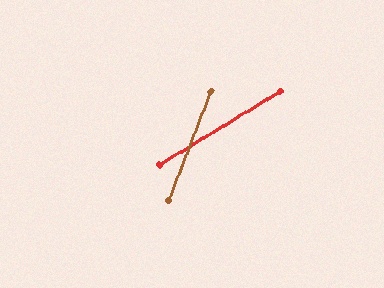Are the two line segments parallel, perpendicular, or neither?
Neither parallel nor perpendicular — they differ by about 37°.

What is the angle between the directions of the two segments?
Approximately 37 degrees.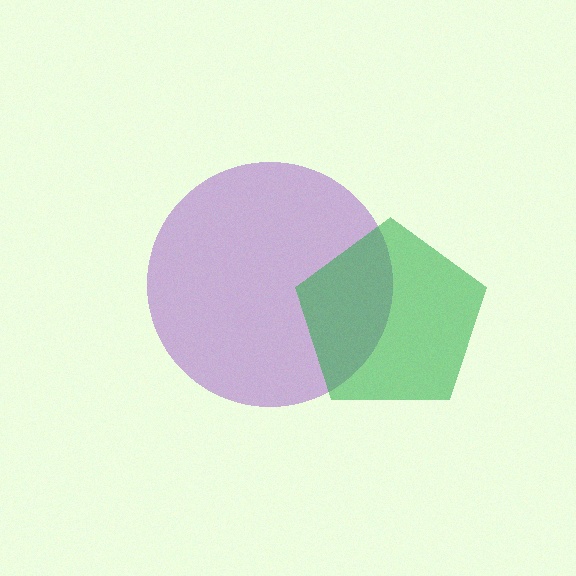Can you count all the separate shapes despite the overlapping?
Yes, there are 2 separate shapes.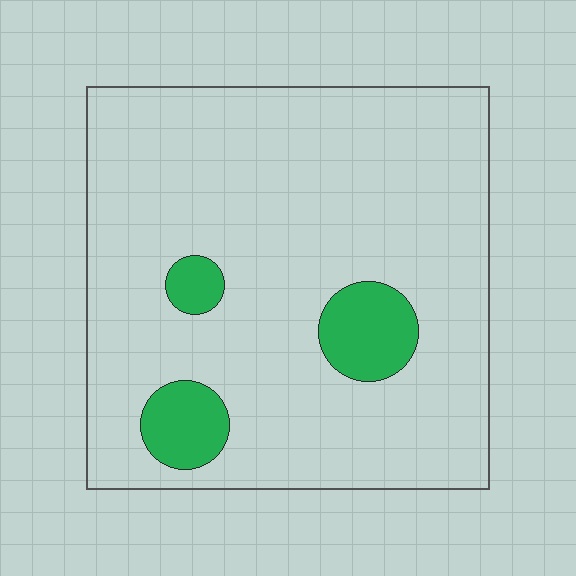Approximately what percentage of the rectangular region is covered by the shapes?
Approximately 10%.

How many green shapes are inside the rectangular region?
3.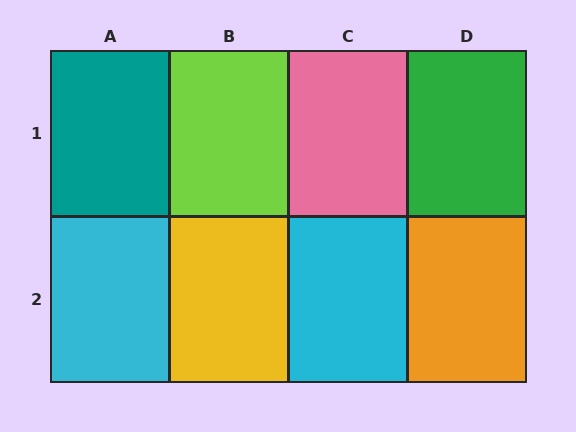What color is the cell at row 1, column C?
Pink.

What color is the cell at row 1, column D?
Green.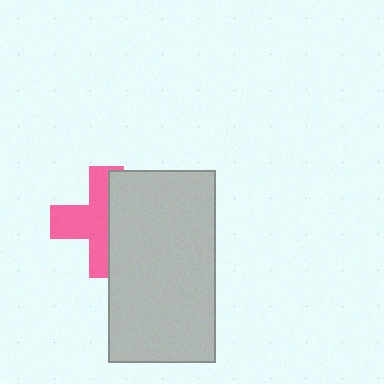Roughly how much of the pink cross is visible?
About half of it is visible (roughly 53%).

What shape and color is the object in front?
The object in front is a light gray rectangle.